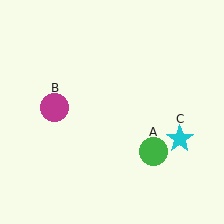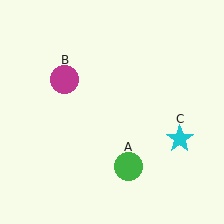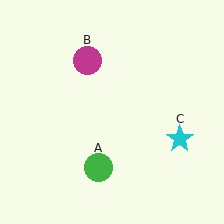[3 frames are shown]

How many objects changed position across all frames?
2 objects changed position: green circle (object A), magenta circle (object B).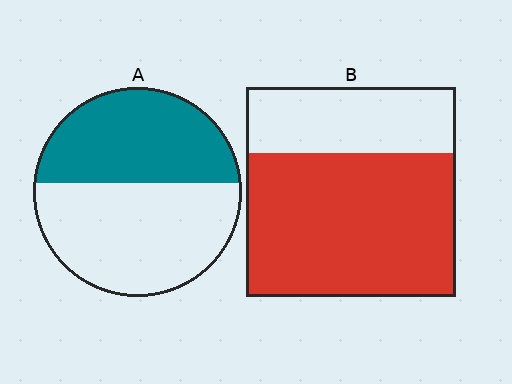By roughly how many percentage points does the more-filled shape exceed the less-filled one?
By roughly 25 percentage points (B over A).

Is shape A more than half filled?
No.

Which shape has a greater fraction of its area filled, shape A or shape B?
Shape B.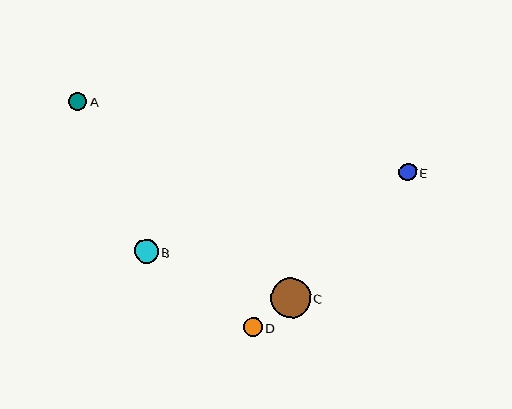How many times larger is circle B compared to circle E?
Circle B is approximately 1.4 times the size of circle E.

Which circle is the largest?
Circle C is the largest with a size of approximately 40 pixels.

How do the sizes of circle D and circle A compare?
Circle D and circle A are approximately the same size.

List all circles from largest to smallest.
From largest to smallest: C, B, D, A, E.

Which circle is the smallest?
Circle E is the smallest with a size of approximately 17 pixels.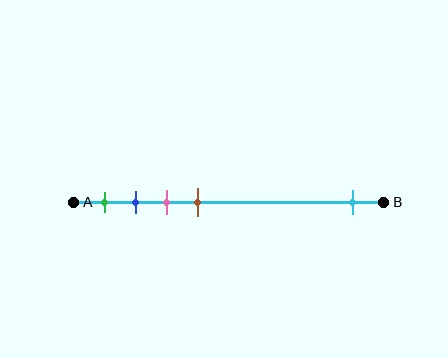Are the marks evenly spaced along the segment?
No, the marks are not evenly spaced.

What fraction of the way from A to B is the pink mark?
The pink mark is approximately 30% (0.3) of the way from A to B.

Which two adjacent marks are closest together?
The blue and pink marks are the closest adjacent pair.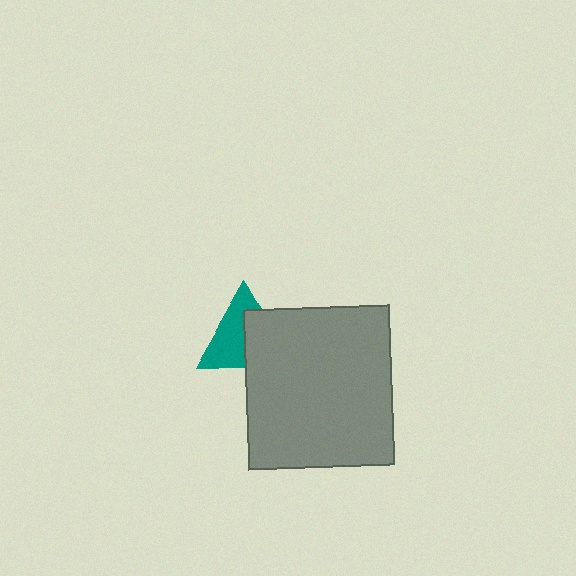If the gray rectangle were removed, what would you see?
You would see the complete teal triangle.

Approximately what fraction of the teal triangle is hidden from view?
Roughly 47% of the teal triangle is hidden behind the gray rectangle.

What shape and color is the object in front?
The object in front is a gray rectangle.